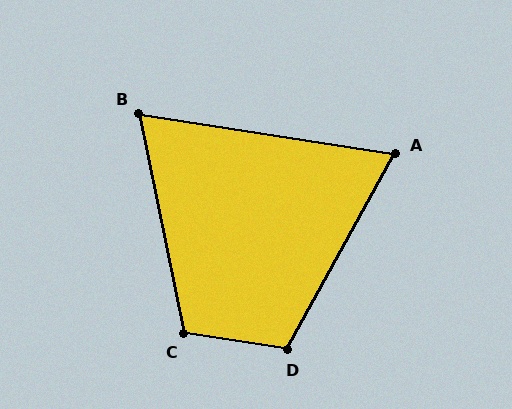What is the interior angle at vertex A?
Approximately 70 degrees (acute).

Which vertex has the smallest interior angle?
B, at approximately 70 degrees.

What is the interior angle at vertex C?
Approximately 110 degrees (obtuse).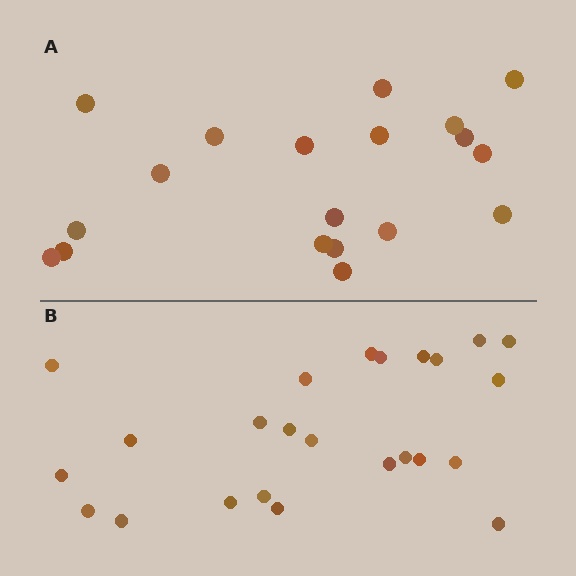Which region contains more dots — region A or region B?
Region B (the bottom region) has more dots.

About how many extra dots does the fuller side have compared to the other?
Region B has about 5 more dots than region A.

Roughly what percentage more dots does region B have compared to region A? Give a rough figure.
About 25% more.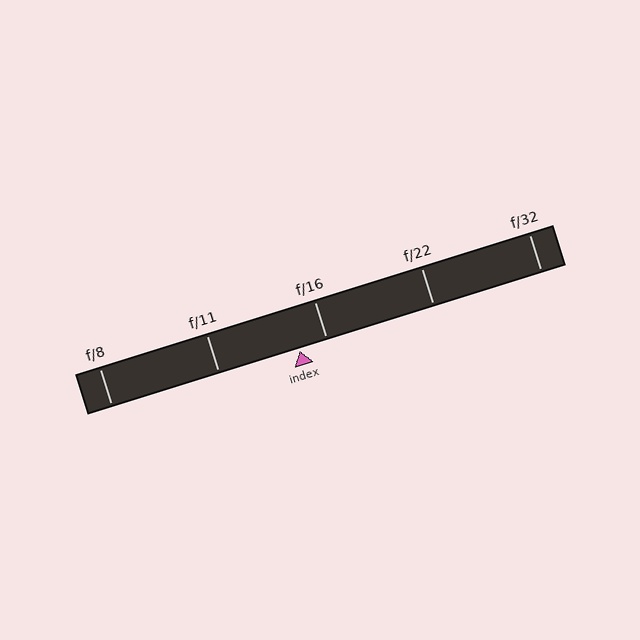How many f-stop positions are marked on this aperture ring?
There are 5 f-stop positions marked.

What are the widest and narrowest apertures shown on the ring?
The widest aperture shown is f/8 and the narrowest is f/32.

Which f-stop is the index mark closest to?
The index mark is closest to f/16.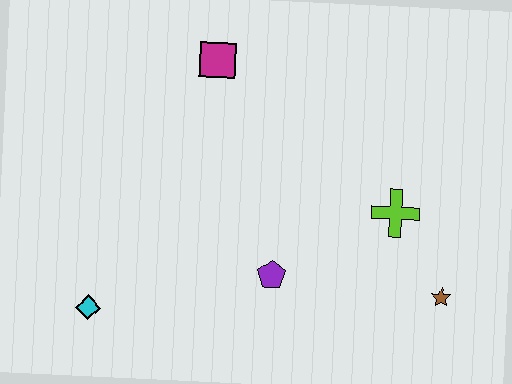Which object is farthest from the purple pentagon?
The magenta square is farthest from the purple pentagon.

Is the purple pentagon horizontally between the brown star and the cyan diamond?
Yes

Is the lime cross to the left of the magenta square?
No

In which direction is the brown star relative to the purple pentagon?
The brown star is to the right of the purple pentagon.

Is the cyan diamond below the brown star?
Yes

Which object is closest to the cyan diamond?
The purple pentagon is closest to the cyan diamond.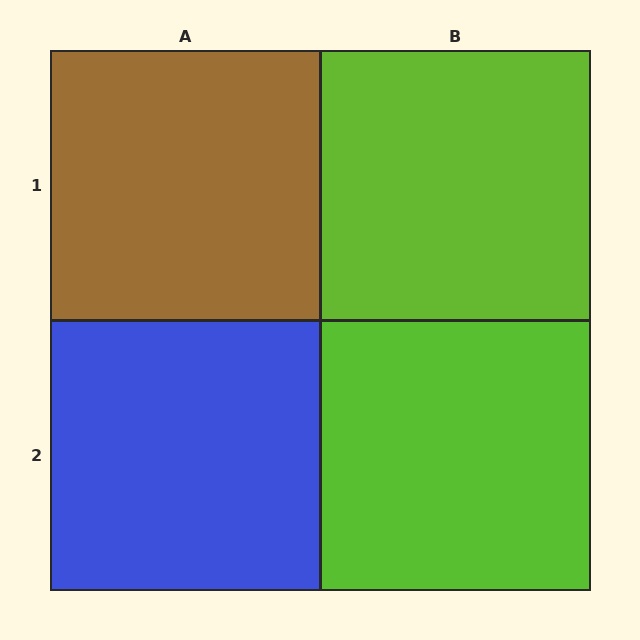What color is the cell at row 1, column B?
Lime.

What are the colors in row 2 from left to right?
Blue, lime.